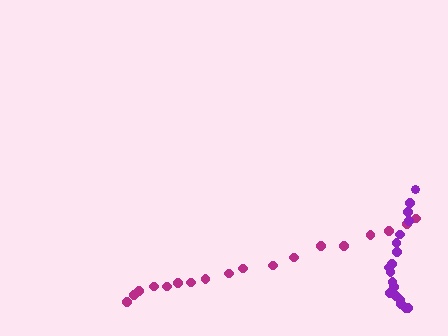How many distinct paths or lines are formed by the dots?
There are 2 distinct paths.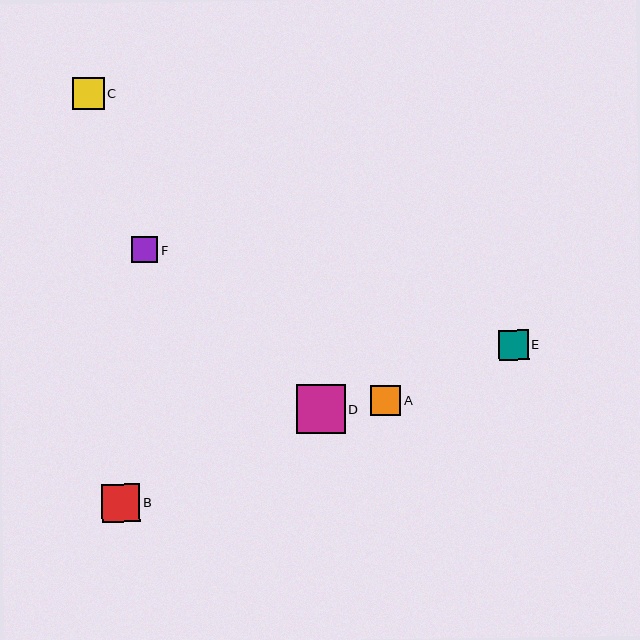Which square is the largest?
Square D is the largest with a size of approximately 49 pixels.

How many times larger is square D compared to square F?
Square D is approximately 1.9 times the size of square F.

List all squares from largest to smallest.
From largest to smallest: D, B, C, A, E, F.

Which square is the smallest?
Square F is the smallest with a size of approximately 26 pixels.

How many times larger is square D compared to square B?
Square D is approximately 1.3 times the size of square B.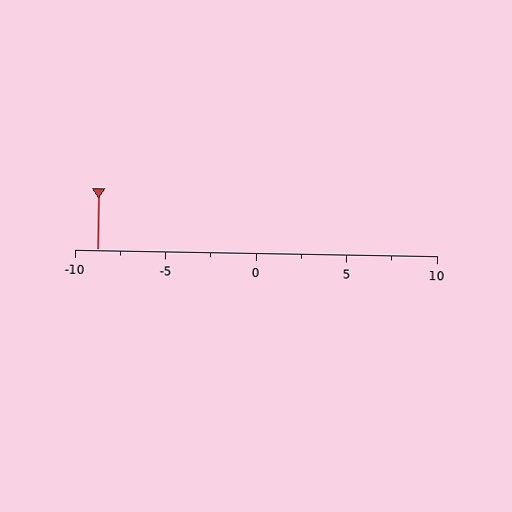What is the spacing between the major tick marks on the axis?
The major ticks are spaced 5 apart.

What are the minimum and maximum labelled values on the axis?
The axis runs from -10 to 10.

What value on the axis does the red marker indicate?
The marker indicates approximately -8.8.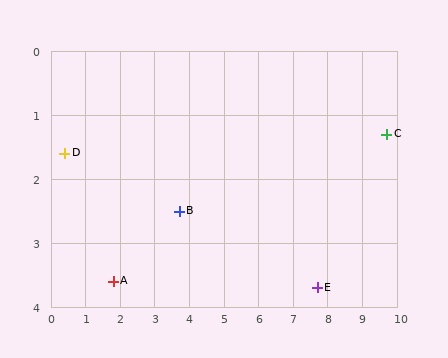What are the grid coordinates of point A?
Point A is at approximately (1.8, 3.6).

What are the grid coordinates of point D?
Point D is at approximately (0.4, 1.6).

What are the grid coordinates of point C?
Point C is at approximately (9.7, 1.3).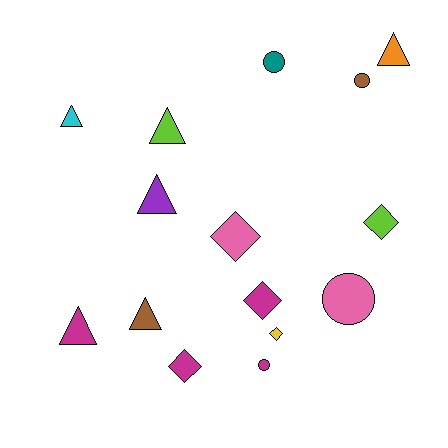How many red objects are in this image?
There are no red objects.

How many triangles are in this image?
There are 6 triangles.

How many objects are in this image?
There are 15 objects.